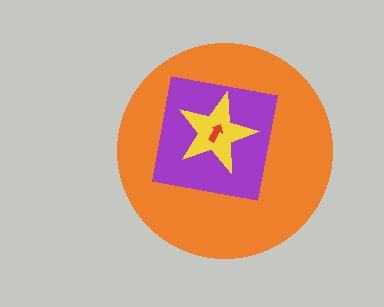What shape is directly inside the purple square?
The yellow star.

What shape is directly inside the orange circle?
The purple square.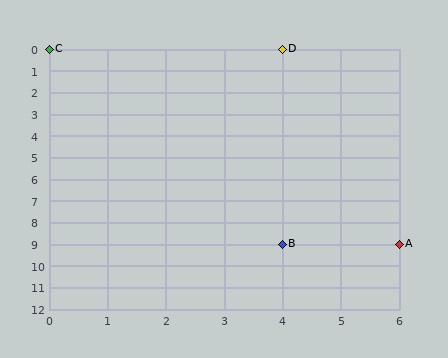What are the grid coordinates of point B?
Point B is at grid coordinates (4, 9).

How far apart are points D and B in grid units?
Points D and B are 9 rows apart.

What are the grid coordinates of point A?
Point A is at grid coordinates (6, 9).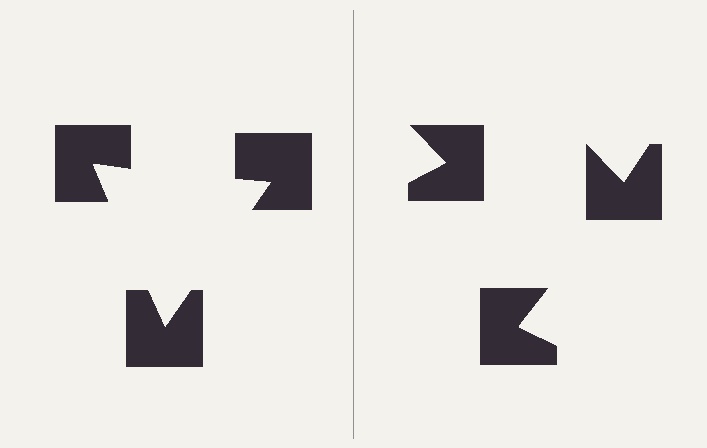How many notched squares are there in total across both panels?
6 — 3 on each side.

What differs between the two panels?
The notched squares are positioned identically on both sides; only the wedge orientations differ. On the left they align to a triangle; on the right they are misaligned.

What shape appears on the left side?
An illusory triangle.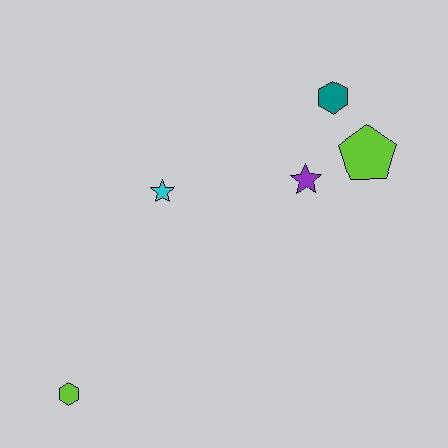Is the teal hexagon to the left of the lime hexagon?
No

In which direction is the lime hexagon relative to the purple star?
The lime hexagon is to the left of the purple star.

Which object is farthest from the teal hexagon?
The lime hexagon is farthest from the teal hexagon.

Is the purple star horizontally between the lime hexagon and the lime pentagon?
Yes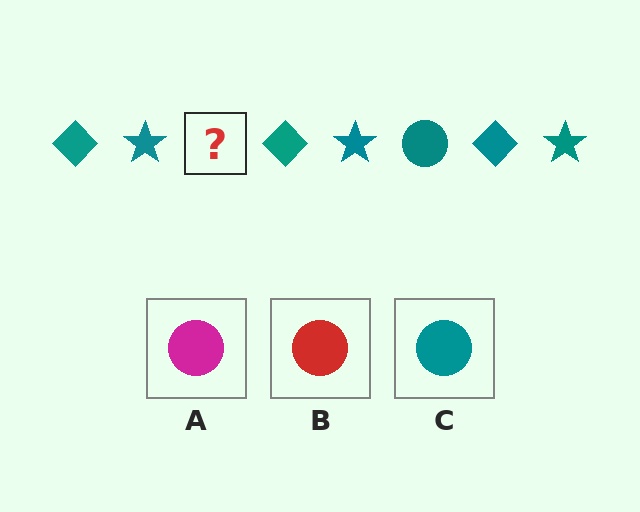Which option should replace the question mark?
Option C.